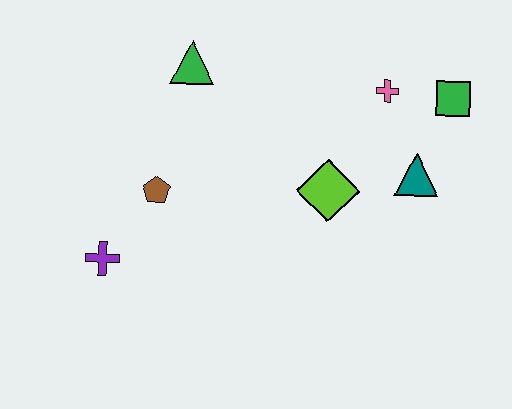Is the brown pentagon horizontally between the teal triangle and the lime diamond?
No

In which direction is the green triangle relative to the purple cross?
The green triangle is above the purple cross.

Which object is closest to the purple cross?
The brown pentagon is closest to the purple cross.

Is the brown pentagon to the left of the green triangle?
Yes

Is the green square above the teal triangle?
Yes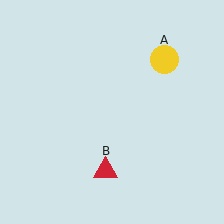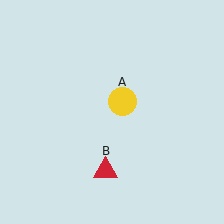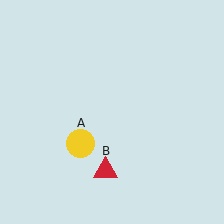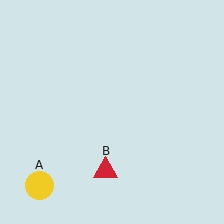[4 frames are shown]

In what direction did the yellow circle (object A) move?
The yellow circle (object A) moved down and to the left.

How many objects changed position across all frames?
1 object changed position: yellow circle (object A).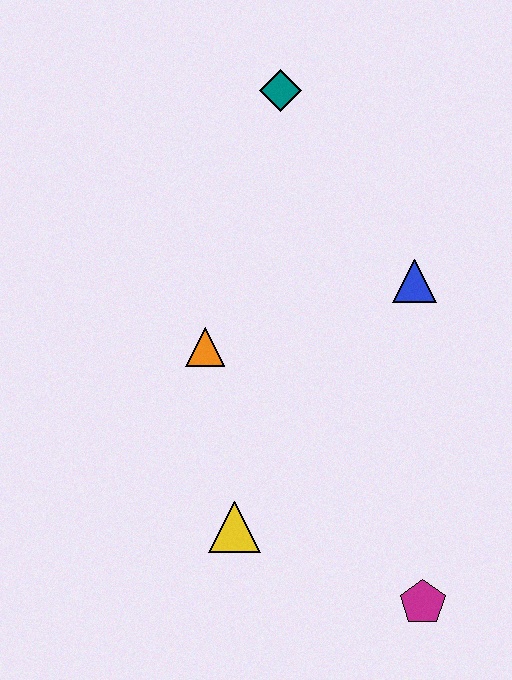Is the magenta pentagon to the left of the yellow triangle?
No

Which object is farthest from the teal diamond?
The magenta pentagon is farthest from the teal diamond.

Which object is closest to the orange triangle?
The yellow triangle is closest to the orange triangle.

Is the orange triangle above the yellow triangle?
Yes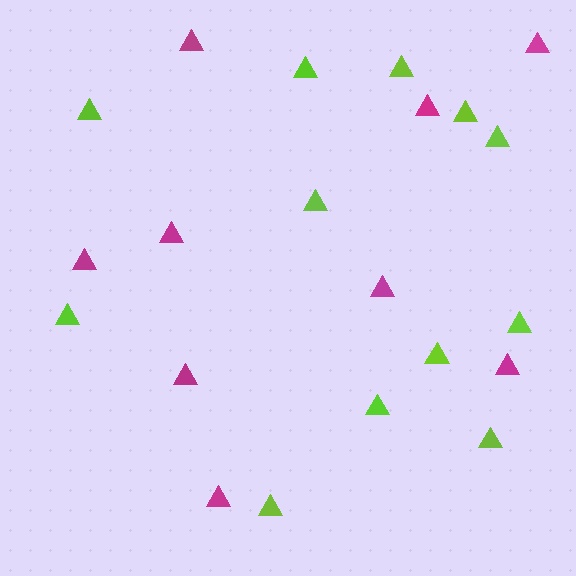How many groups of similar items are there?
There are 2 groups: one group of lime triangles (12) and one group of magenta triangles (9).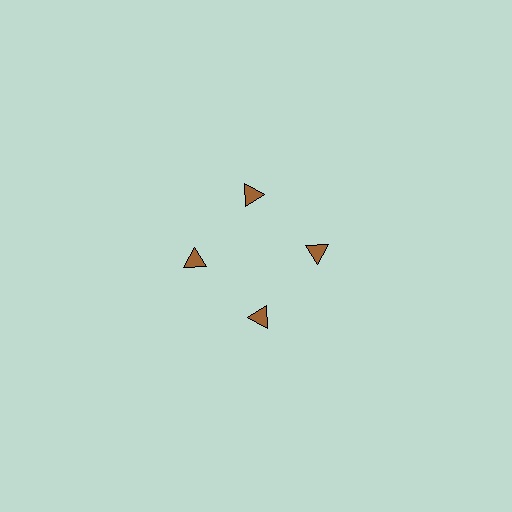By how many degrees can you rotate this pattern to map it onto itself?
The pattern maps onto itself every 90 degrees of rotation.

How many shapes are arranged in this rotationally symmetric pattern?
There are 4 shapes, arranged in 4 groups of 1.